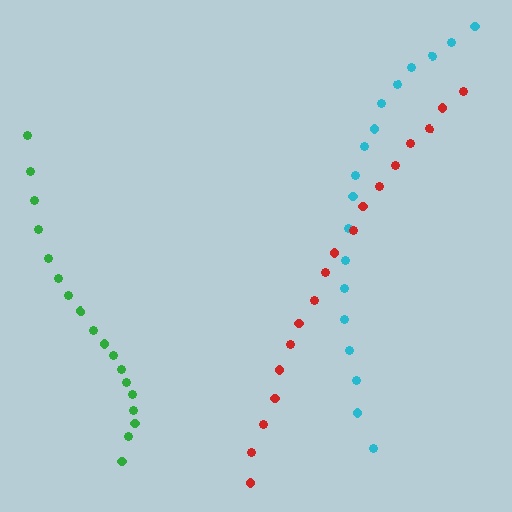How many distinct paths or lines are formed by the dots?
There are 3 distinct paths.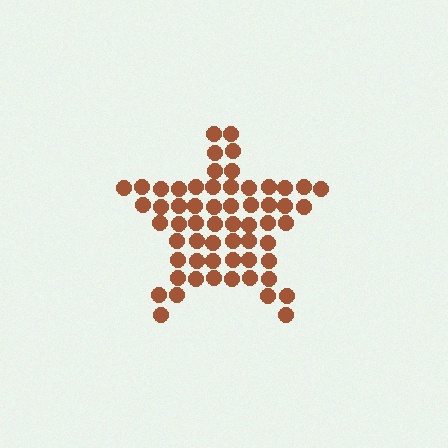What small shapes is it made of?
It is made of small circles.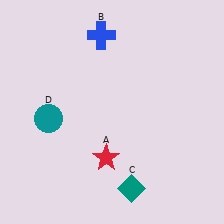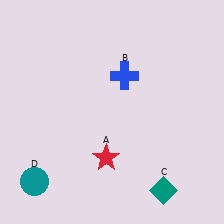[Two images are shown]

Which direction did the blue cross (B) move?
The blue cross (B) moved down.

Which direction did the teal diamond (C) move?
The teal diamond (C) moved right.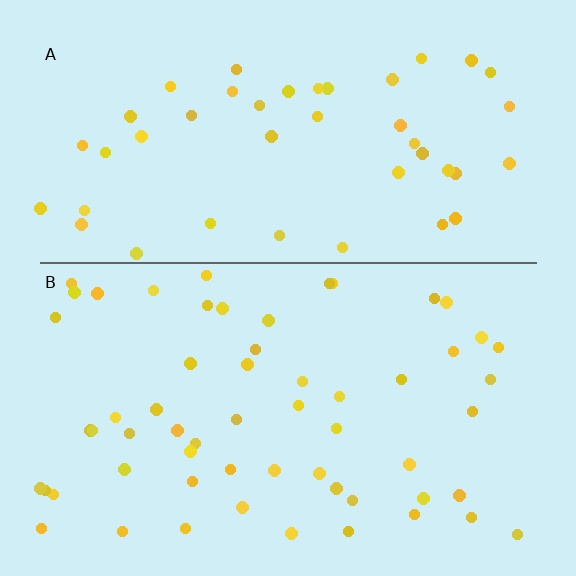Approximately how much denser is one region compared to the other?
Approximately 1.3× — region B over region A.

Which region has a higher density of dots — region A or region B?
B (the bottom).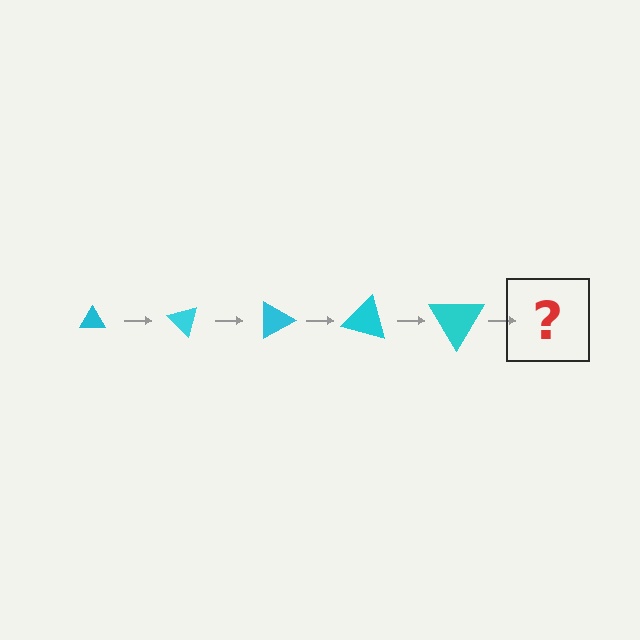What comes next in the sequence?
The next element should be a triangle, larger than the previous one and rotated 225 degrees from the start.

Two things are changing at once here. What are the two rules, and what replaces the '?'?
The two rules are that the triangle grows larger each step and it rotates 45 degrees each step. The '?' should be a triangle, larger than the previous one and rotated 225 degrees from the start.